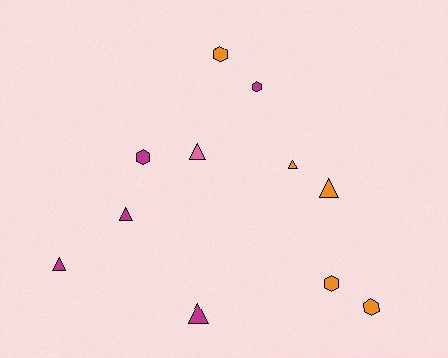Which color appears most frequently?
Magenta, with 5 objects.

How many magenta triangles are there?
There are 3 magenta triangles.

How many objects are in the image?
There are 11 objects.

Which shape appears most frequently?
Triangle, with 6 objects.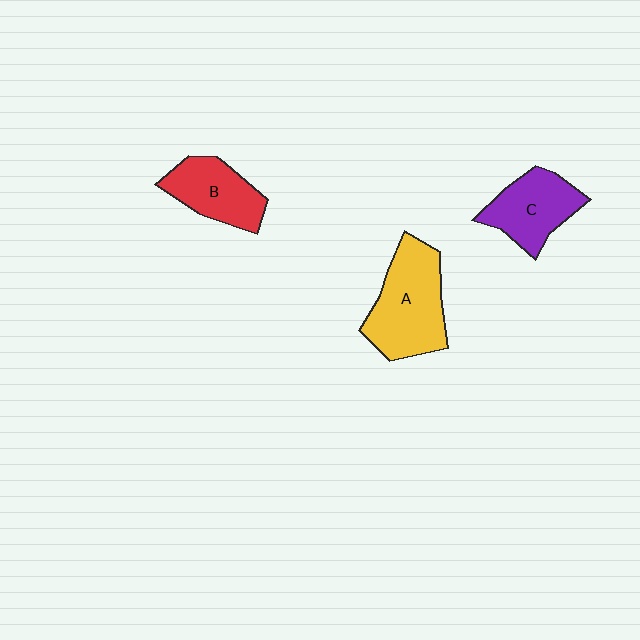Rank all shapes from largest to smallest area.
From largest to smallest: A (yellow), C (purple), B (red).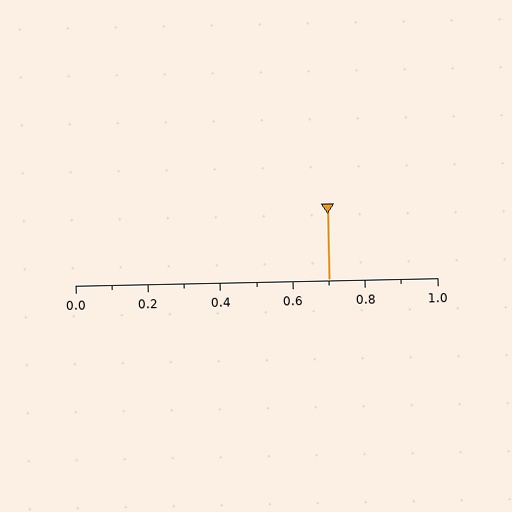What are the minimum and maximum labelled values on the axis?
The axis runs from 0.0 to 1.0.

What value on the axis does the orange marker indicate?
The marker indicates approximately 0.7.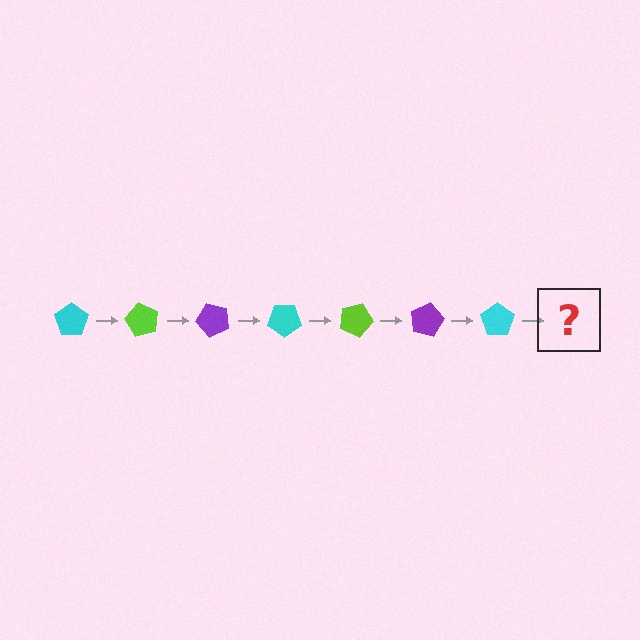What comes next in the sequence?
The next element should be a lime pentagon, rotated 420 degrees from the start.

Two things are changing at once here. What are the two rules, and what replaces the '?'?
The two rules are that it rotates 60 degrees each step and the color cycles through cyan, lime, and purple. The '?' should be a lime pentagon, rotated 420 degrees from the start.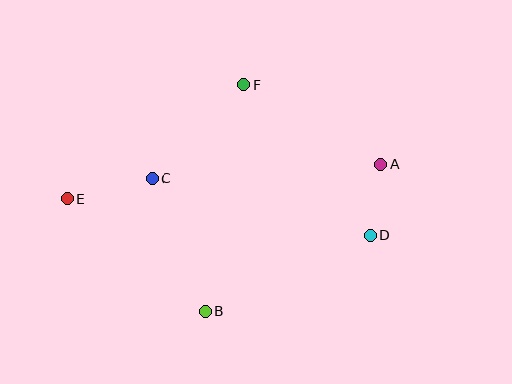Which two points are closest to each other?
Points A and D are closest to each other.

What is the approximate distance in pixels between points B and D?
The distance between B and D is approximately 182 pixels.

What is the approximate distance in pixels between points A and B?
The distance between A and B is approximately 229 pixels.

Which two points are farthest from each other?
Points A and E are farthest from each other.